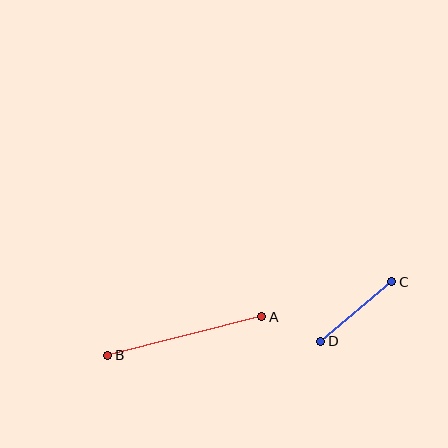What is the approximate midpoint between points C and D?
The midpoint is at approximately (356, 312) pixels.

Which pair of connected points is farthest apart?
Points A and B are farthest apart.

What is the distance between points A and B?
The distance is approximately 158 pixels.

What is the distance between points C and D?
The distance is approximately 93 pixels.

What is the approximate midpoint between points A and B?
The midpoint is at approximately (185, 336) pixels.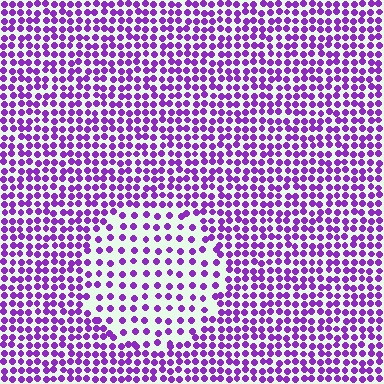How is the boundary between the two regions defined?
The boundary is defined by a change in element density (approximately 2.0x ratio). All elements are the same color, size, and shape.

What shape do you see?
I see a circle.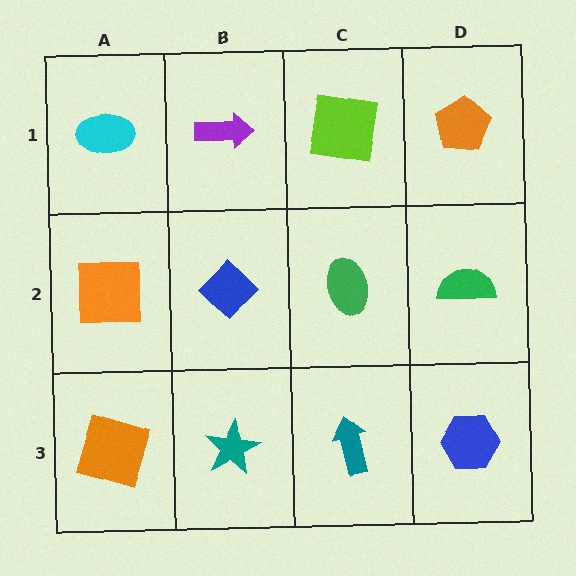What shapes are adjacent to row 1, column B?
A blue diamond (row 2, column B), a cyan ellipse (row 1, column A), a lime square (row 1, column C).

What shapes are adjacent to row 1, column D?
A green semicircle (row 2, column D), a lime square (row 1, column C).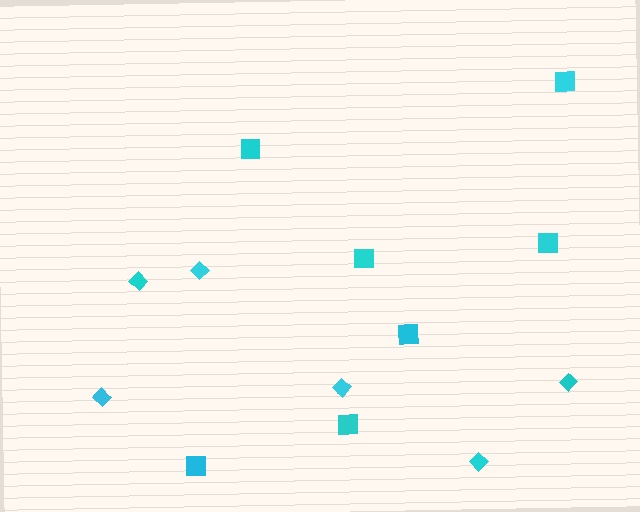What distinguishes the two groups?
There are 2 groups: one group of squares (7) and one group of diamonds (6).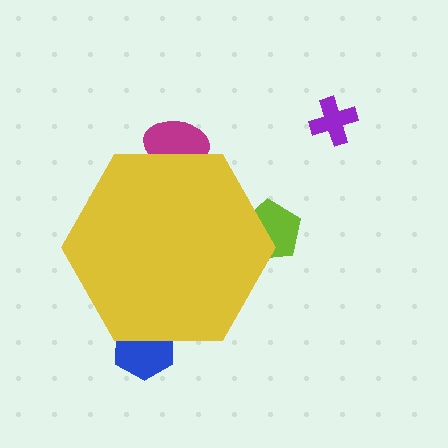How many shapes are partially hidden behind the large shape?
3 shapes are partially hidden.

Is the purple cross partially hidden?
No, the purple cross is fully visible.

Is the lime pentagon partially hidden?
Yes, the lime pentagon is partially hidden behind the yellow hexagon.